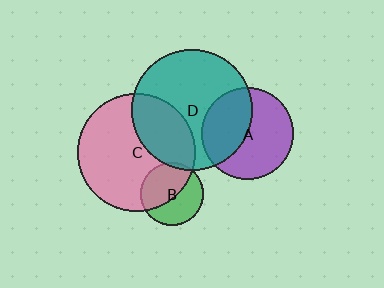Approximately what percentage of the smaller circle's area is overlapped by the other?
Approximately 5%.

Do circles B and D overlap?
Yes.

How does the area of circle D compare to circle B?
Approximately 3.6 times.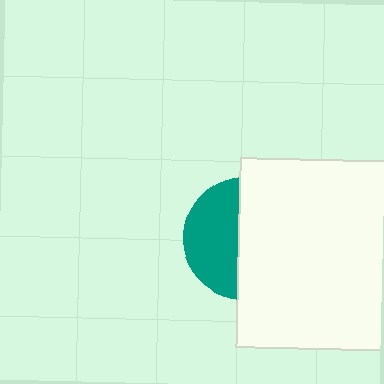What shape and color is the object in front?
The object in front is a white rectangle.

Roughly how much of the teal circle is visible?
A small part of it is visible (roughly 43%).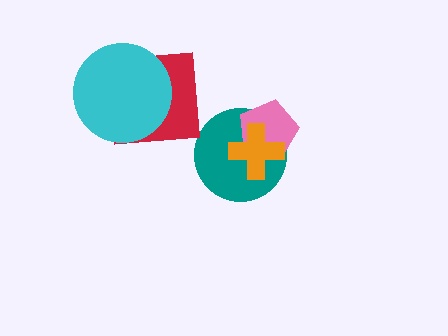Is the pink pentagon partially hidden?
Yes, it is partially covered by another shape.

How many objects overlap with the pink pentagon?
2 objects overlap with the pink pentagon.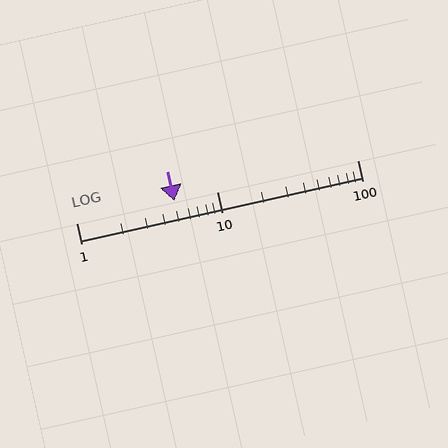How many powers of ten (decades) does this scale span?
The scale spans 2 decades, from 1 to 100.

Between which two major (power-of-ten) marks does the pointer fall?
The pointer is between 1 and 10.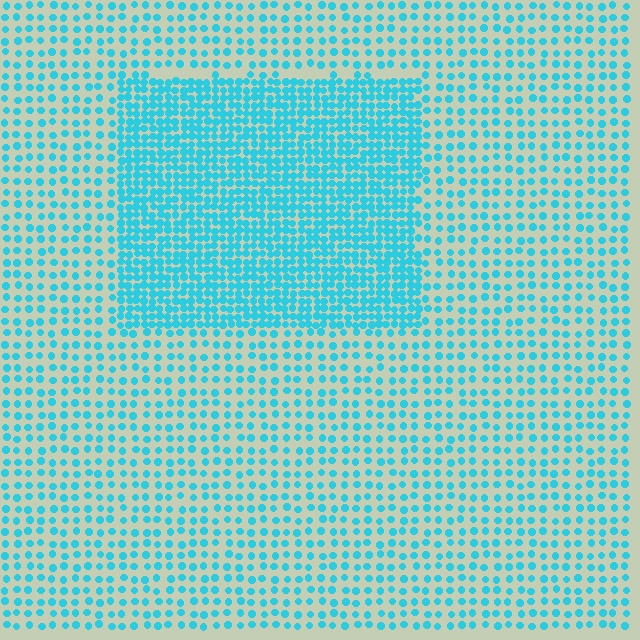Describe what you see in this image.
The image contains small cyan elements arranged at two different densities. A rectangle-shaped region is visible where the elements are more densely packed than the surrounding area.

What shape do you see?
I see a rectangle.